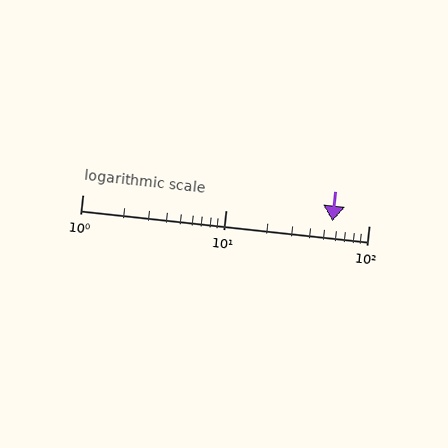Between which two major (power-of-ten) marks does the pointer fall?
The pointer is between 10 and 100.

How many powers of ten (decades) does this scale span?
The scale spans 2 decades, from 1 to 100.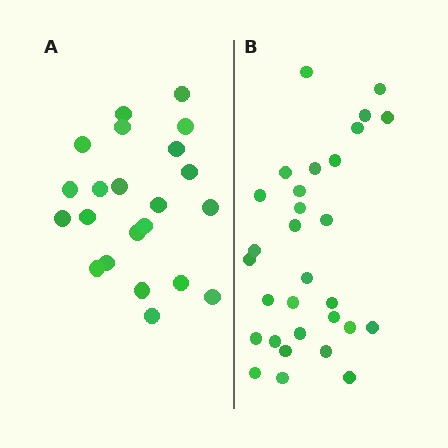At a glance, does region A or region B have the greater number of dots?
Region B (the right region) has more dots.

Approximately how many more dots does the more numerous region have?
Region B has roughly 8 or so more dots than region A.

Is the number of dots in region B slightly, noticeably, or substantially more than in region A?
Region B has noticeably more, but not dramatically so. The ratio is roughly 1.4 to 1.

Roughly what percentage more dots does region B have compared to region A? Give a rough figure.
About 35% more.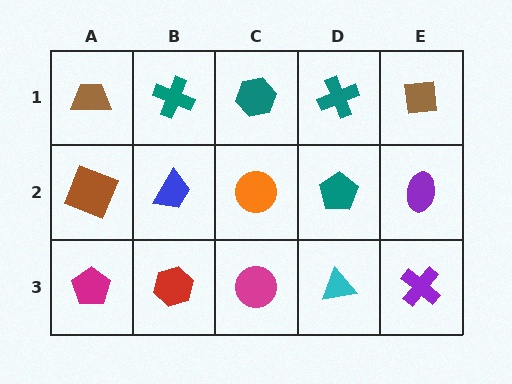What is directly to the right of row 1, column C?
A teal cross.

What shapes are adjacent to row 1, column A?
A brown square (row 2, column A), a teal cross (row 1, column B).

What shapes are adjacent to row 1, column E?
A purple ellipse (row 2, column E), a teal cross (row 1, column D).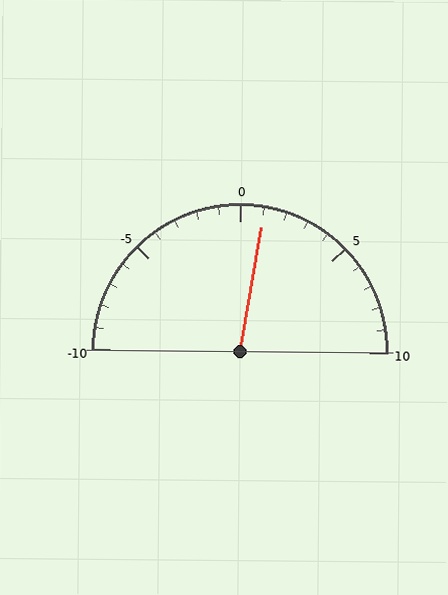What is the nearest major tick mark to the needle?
The nearest major tick mark is 0.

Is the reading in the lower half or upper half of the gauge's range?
The reading is in the upper half of the range (-10 to 10).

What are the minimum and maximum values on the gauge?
The gauge ranges from -10 to 10.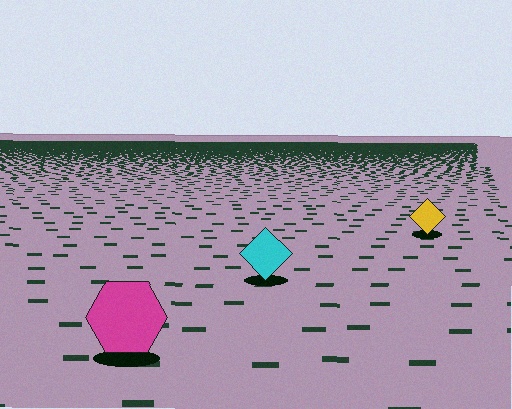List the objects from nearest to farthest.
From nearest to farthest: the magenta hexagon, the cyan diamond, the yellow diamond.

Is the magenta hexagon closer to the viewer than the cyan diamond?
Yes. The magenta hexagon is closer — you can tell from the texture gradient: the ground texture is coarser near it.